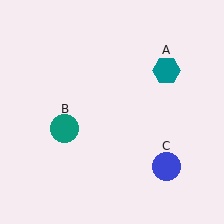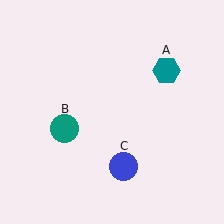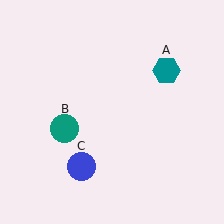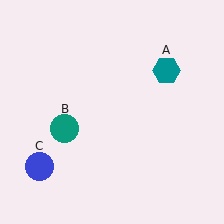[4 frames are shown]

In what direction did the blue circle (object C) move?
The blue circle (object C) moved left.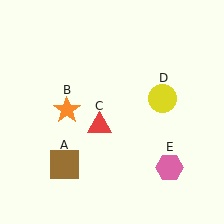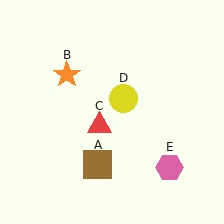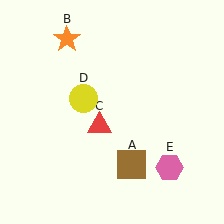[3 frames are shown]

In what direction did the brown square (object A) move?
The brown square (object A) moved right.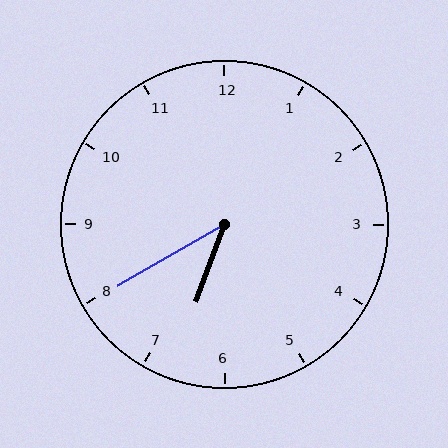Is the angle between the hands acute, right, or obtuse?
It is acute.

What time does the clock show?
6:40.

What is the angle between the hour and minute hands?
Approximately 40 degrees.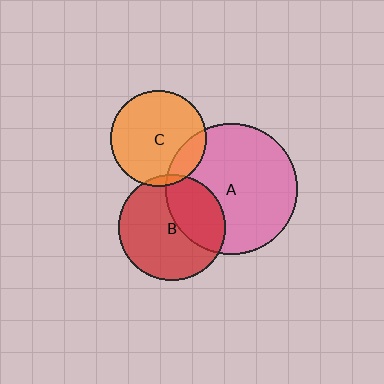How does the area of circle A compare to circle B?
Approximately 1.5 times.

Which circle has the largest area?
Circle A (pink).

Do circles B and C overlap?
Yes.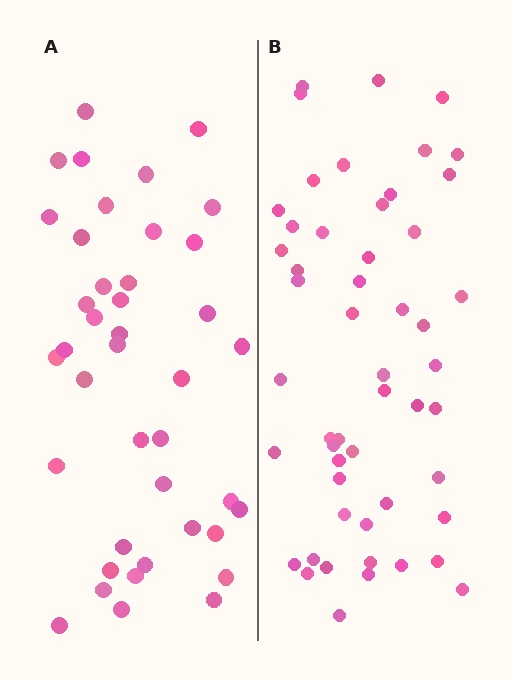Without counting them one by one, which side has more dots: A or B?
Region B (the right region) has more dots.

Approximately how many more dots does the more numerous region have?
Region B has roughly 12 or so more dots than region A.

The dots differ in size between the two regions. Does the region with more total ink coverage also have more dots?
No. Region A has more total ink coverage because its dots are larger, but region B actually contains more individual dots. Total area can be misleading — the number of items is what matters here.